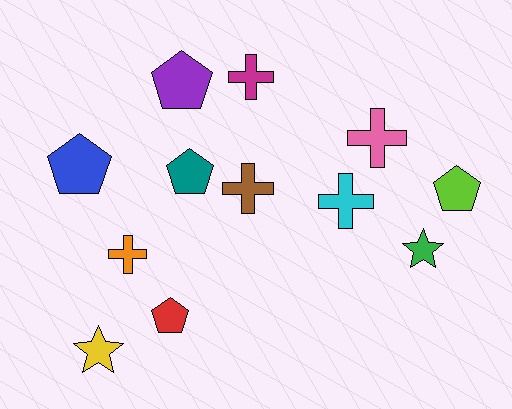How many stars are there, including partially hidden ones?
There are 2 stars.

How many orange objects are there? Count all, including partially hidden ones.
There is 1 orange object.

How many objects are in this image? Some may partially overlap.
There are 12 objects.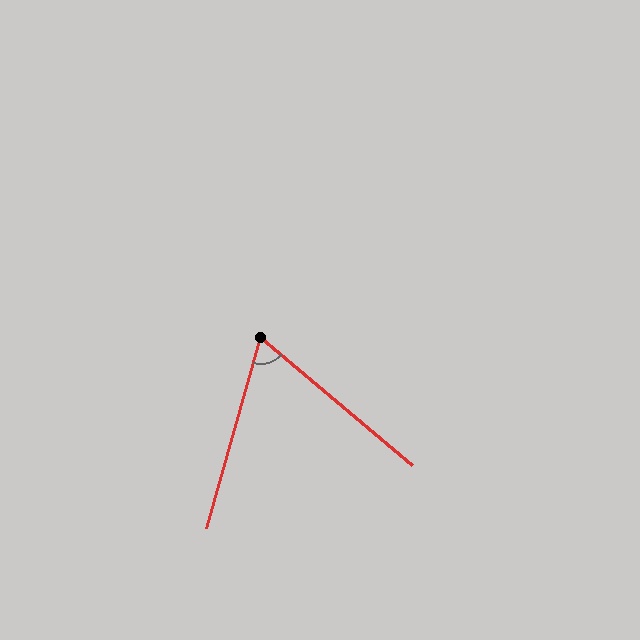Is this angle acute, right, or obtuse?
It is acute.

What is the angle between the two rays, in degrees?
Approximately 66 degrees.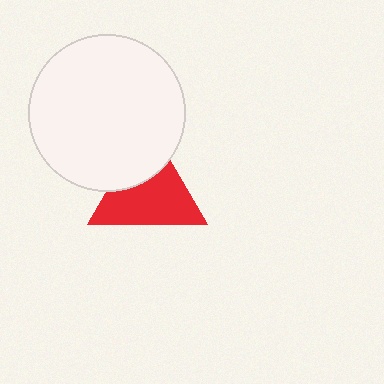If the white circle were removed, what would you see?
You would see the complete red triangle.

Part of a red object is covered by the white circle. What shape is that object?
It is a triangle.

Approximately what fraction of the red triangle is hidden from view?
Roughly 32% of the red triangle is hidden behind the white circle.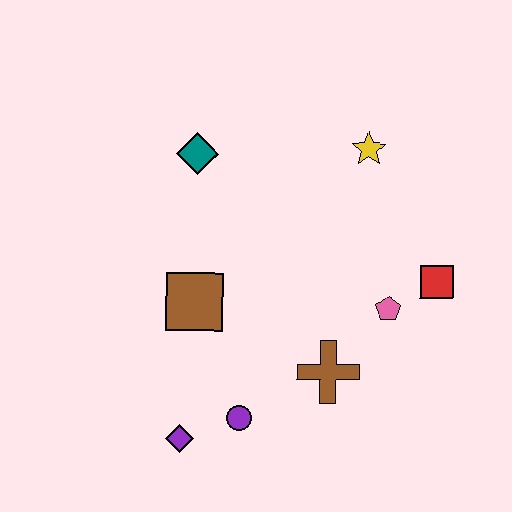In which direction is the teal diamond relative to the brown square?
The teal diamond is above the brown square.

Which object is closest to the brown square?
The purple circle is closest to the brown square.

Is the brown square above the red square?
No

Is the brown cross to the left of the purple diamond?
No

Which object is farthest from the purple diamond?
The yellow star is farthest from the purple diamond.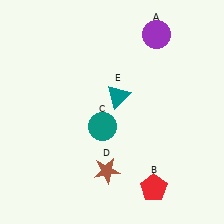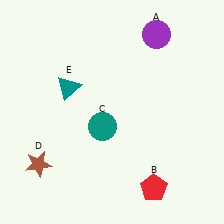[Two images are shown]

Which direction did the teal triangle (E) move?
The teal triangle (E) moved left.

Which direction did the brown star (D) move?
The brown star (D) moved left.